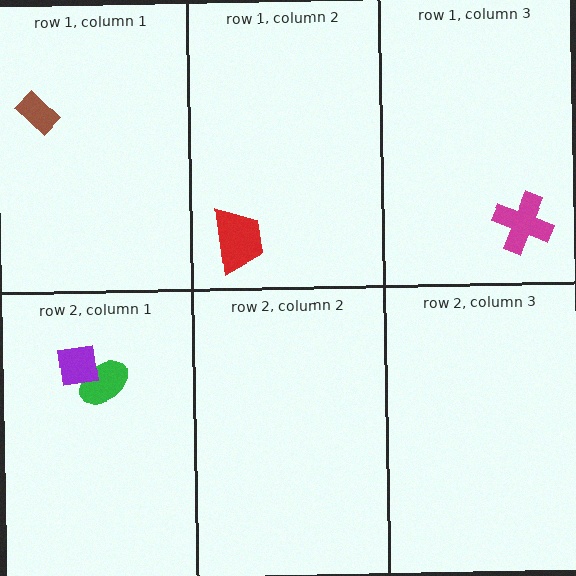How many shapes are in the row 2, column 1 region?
2.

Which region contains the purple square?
The row 2, column 1 region.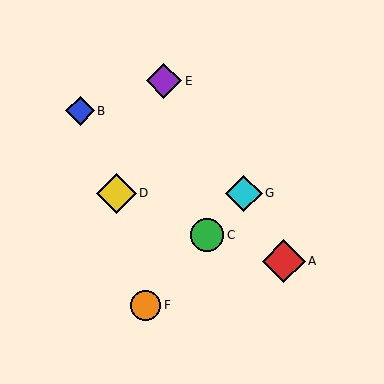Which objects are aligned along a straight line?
Objects C, F, G are aligned along a straight line.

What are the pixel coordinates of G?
Object G is at (244, 193).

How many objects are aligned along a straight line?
3 objects (C, F, G) are aligned along a straight line.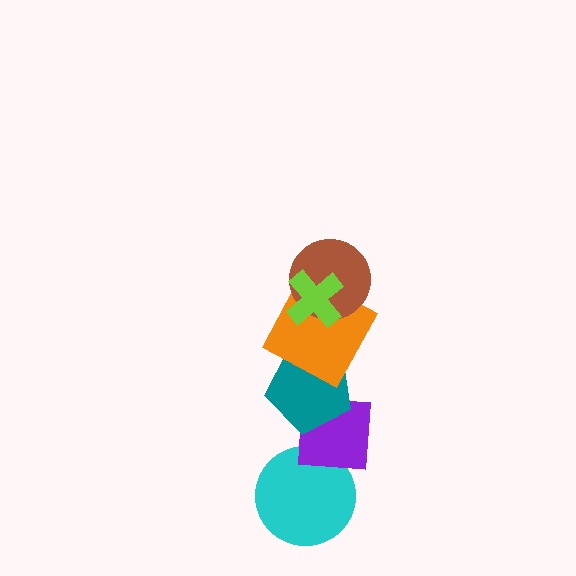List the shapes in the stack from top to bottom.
From top to bottom: the lime cross, the brown circle, the orange square, the teal pentagon, the purple square, the cyan circle.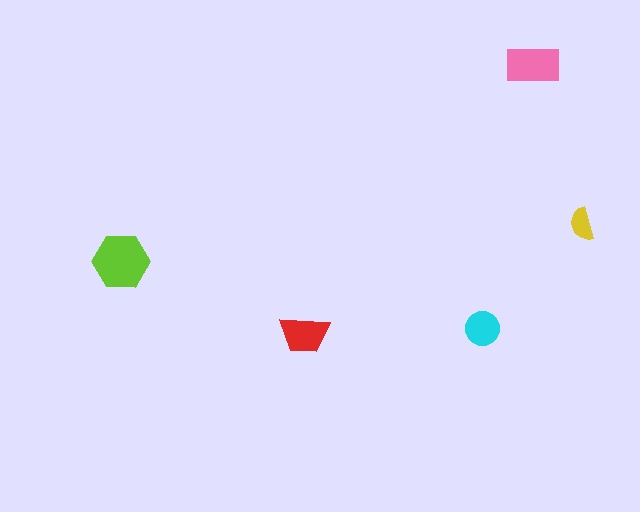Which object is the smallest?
The yellow semicircle.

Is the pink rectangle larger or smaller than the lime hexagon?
Smaller.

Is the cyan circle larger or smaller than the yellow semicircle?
Larger.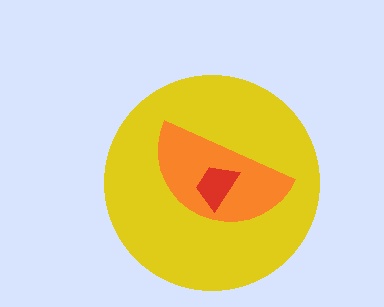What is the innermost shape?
The red trapezoid.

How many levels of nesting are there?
3.